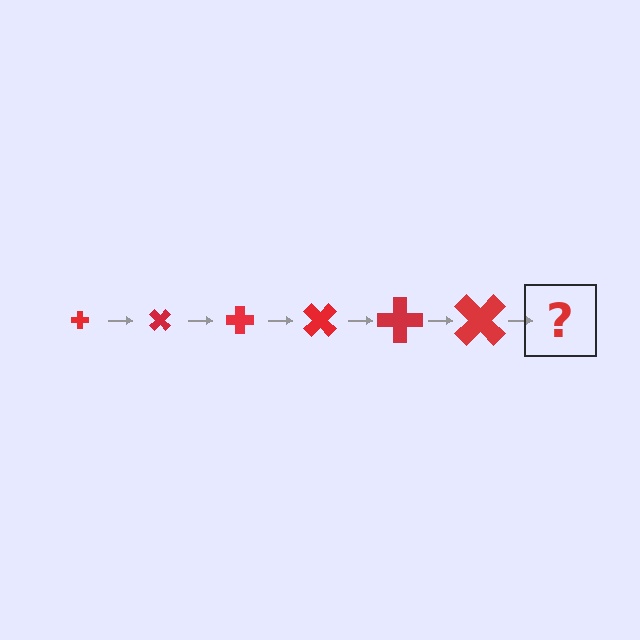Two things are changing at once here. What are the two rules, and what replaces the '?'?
The two rules are that the cross grows larger each step and it rotates 45 degrees each step. The '?' should be a cross, larger than the previous one and rotated 270 degrees from the start.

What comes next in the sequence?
The next element should be a cross, larger than the previous one and rotated 270 degrees from the start.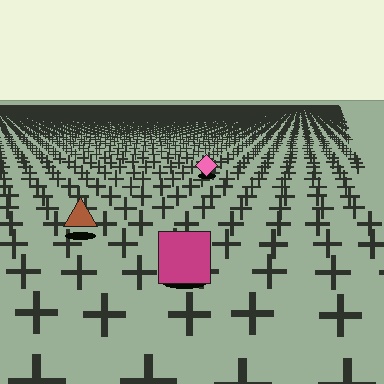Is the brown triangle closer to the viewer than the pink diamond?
Yes. The brown triangle is closer — you can tell from the texture gradient: the ground texture is coarser near it.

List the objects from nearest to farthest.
From nearest to farthest: the magenta square, the brown triangle, the pink diamond.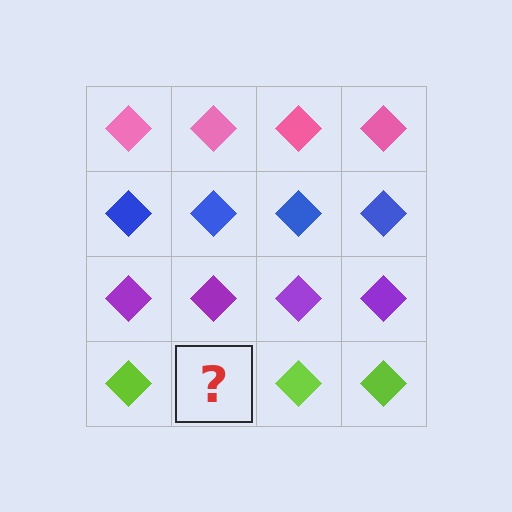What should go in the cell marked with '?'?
The missing cell should contain a lime diamond.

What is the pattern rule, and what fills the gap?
The rule is that each row has a consistent color. The gap should be filled with a lime diamond.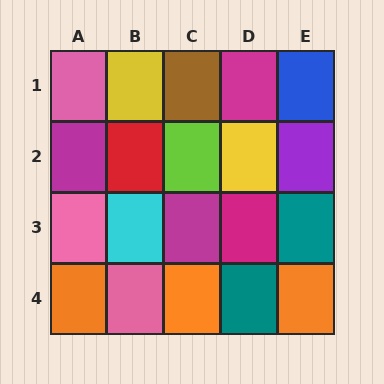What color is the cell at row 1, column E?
Blue.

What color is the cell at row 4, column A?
Orange.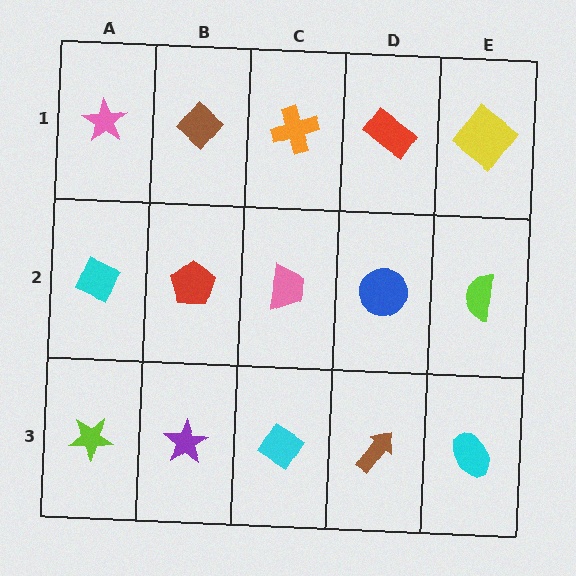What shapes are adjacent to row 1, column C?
A pink trapezoid (row 2, column C), a brown diamond (row 1, column B), a red rectangle (row 1, column D).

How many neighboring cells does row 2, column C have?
4.